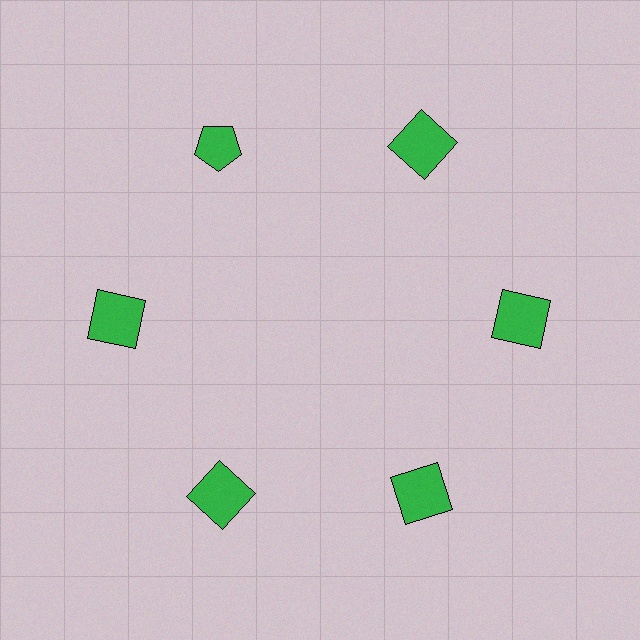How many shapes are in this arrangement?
There are 6 shapes arranged in a ring pattern.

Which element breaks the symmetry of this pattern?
The green pentagon at roughly the 11 o'clock position breaks the symmetry. All other shapes are green squares.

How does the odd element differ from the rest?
It has a different shape: pentagon instead of square.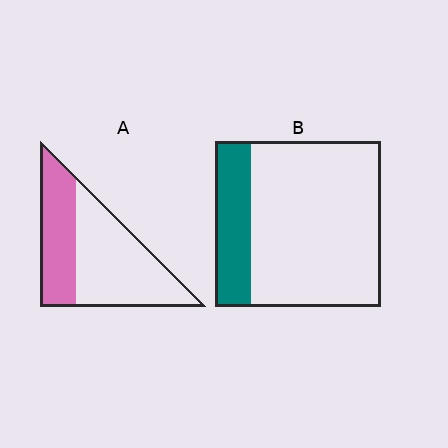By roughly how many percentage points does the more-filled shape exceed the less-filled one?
By roughly 15 percentage points (A over B).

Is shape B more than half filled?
No.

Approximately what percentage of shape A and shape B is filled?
A is approximately 40% and B is approximately 20%.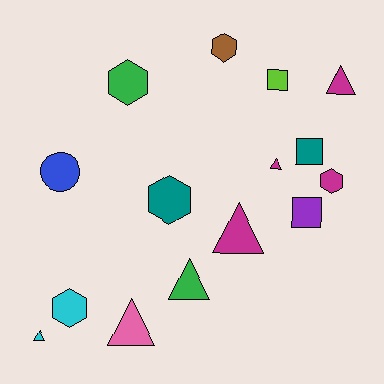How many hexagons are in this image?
There are 5 hexagons.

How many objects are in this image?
There are 15 objects.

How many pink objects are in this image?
There is 1 pink object.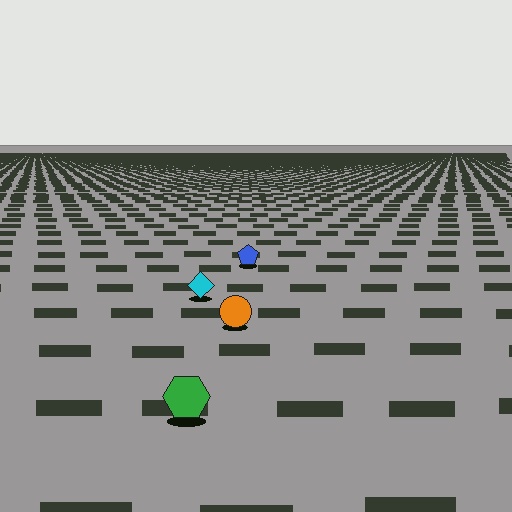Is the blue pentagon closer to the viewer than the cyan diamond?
No. The cyan diamond is closer — you can tell from the texture gradient: the ground texture is coarser near it.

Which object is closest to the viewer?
The green hexagon is closest. The texture marks near it are larger and more spread out.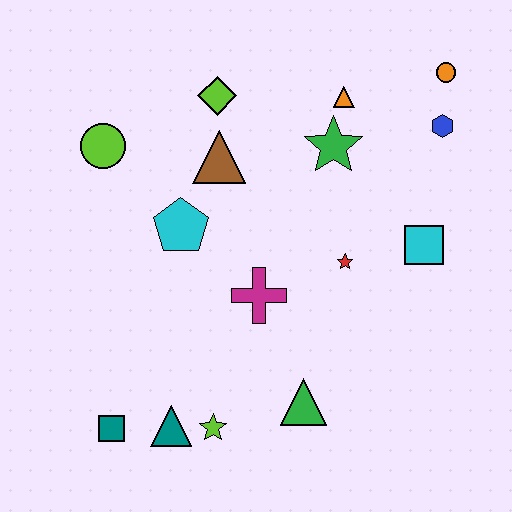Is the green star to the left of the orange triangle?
Yes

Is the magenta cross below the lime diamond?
Yes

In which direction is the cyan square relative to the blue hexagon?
The cyan square is below the blue hexagon.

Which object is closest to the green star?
The orange triangle is closest to the green star.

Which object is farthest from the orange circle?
The teal square is farthest from the orange circle.